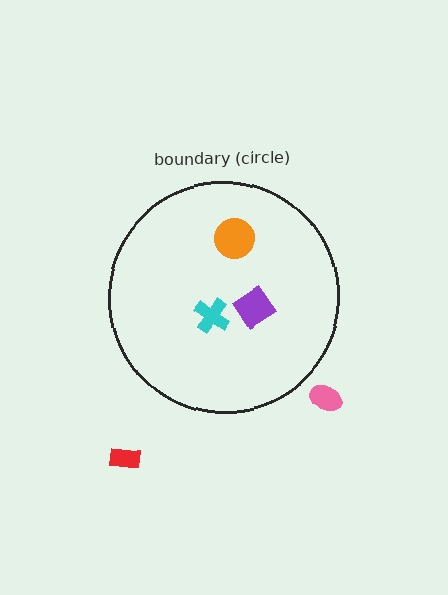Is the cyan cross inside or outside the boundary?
Inside.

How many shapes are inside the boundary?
3 inside, 2 outside.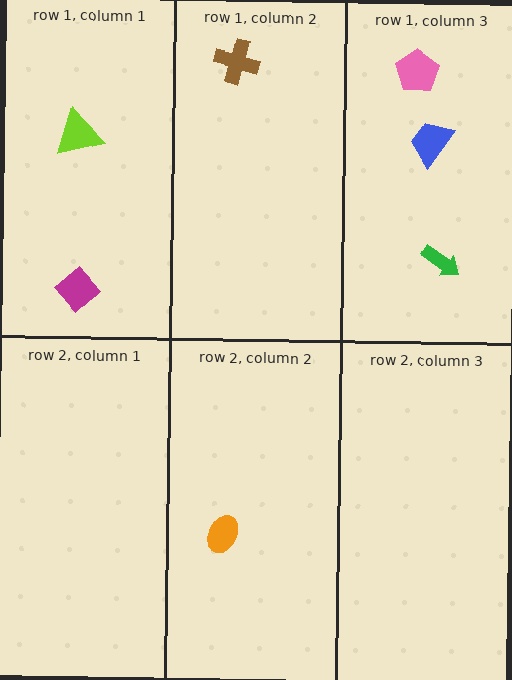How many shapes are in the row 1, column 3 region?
3.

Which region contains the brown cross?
The row 1, column 2 region.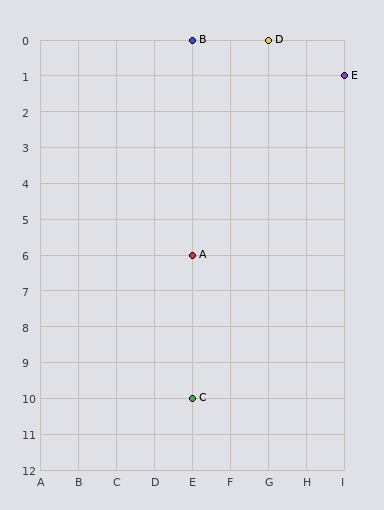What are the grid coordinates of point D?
Point D is at grid coordinates (G, 0).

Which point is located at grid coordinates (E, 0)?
Point B is at (E, 0).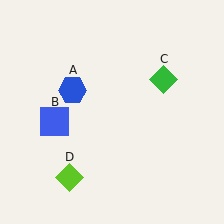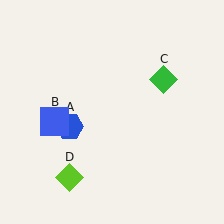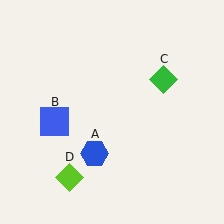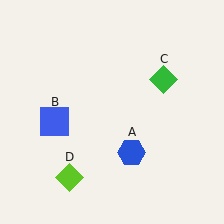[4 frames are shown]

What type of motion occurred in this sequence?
The blue hexagon (object A) rotated counterclockwise around the center of the scene.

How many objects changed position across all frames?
1 object changed position: blue hexagon (object A).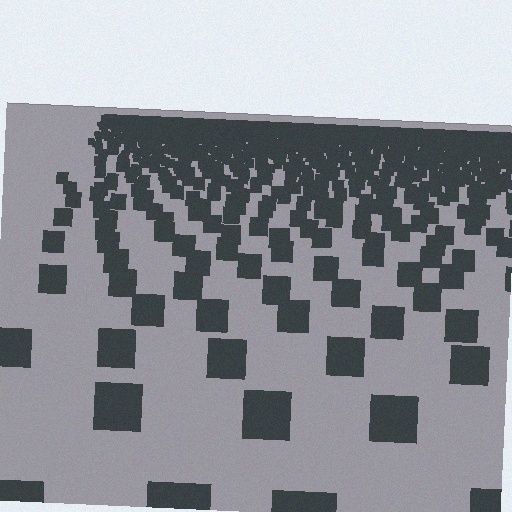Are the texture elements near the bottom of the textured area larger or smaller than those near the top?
Larger. Near the bottom, elements are closer to the viewer and appear at a bigger on-screen size.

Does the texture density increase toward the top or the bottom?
Density increases toward the top.